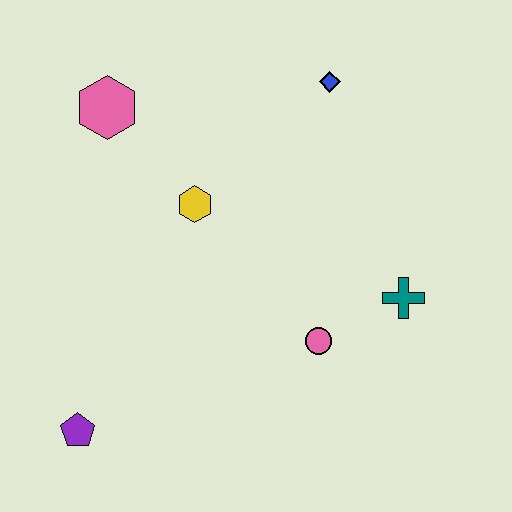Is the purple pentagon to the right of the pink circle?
No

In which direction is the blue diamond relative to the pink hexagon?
The blue diamond is to the right of the pink hexagon.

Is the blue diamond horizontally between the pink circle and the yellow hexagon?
No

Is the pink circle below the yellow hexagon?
Yes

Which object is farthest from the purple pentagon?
The blue diamond is farthest from the purple pentagon.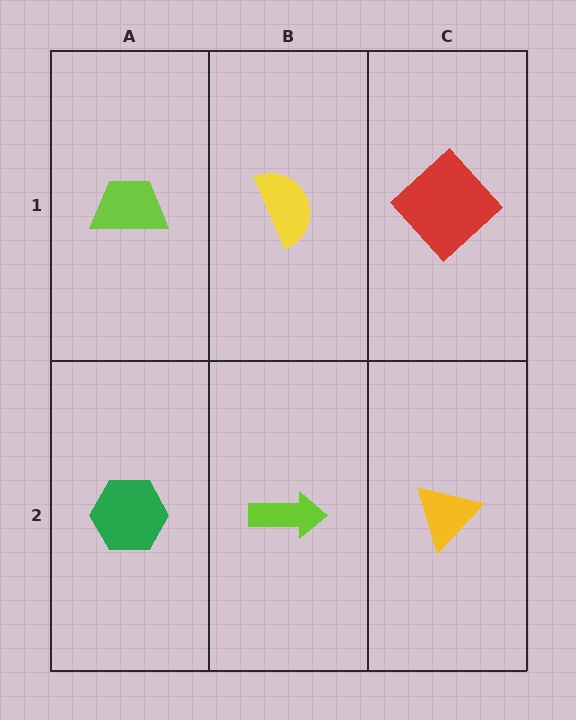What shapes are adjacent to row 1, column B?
A lime arrow (row 2, column B), a lime trapezoid (row 1, column A), a red diamond (row 1, column C).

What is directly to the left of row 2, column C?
A lime arrow.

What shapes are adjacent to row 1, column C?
A yellow triangle (row 2, column C), a yellow semicircle (row 1, column B).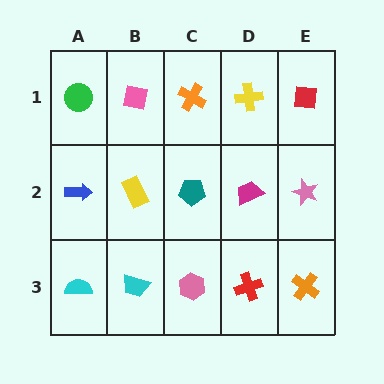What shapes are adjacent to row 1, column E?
A pink star (row 2, column E), a yellow cross (row 1, column D).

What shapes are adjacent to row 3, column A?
A blue arrow (row 2, column A), a cyan trapezoid (row 3, column B).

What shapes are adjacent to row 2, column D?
A yellow cross (row 1, column D), a red cross (row 3, column D), a teal pentagon (row 2, column C), a pink star (row 2, column E).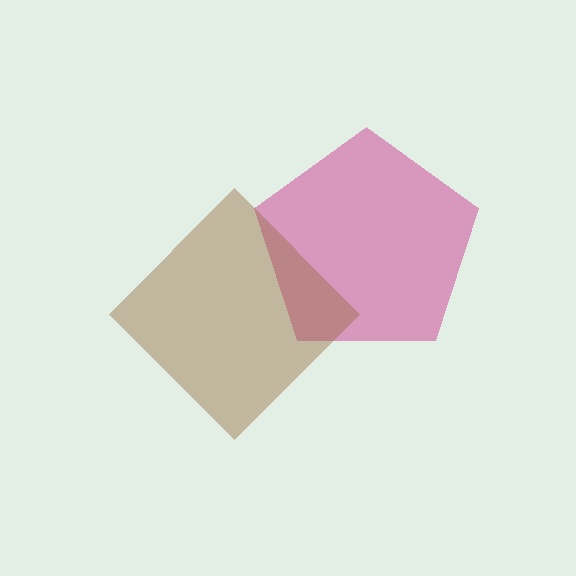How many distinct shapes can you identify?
There are 2 distinct shapes: a magenta pentagon, a brown diamond.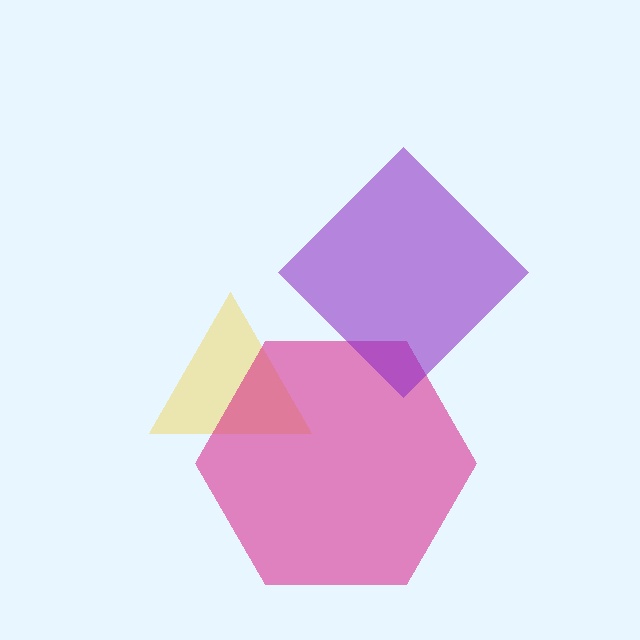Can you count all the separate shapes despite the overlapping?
Yes, there are 3 separate shapes.